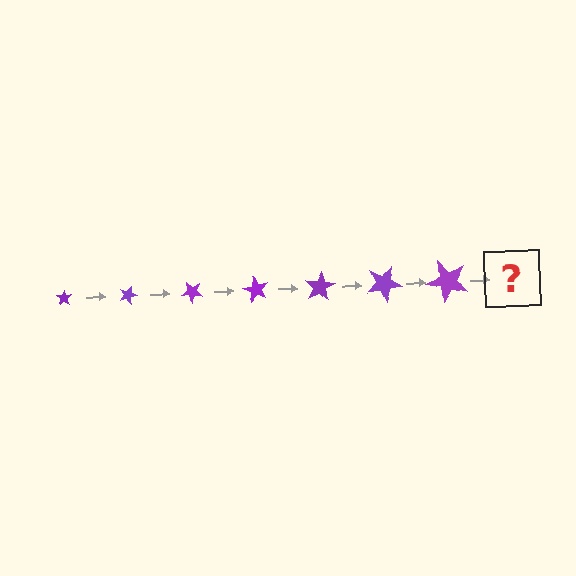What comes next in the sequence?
The next element should be a star, larger than the previous one and rotated 140 degrees from the start.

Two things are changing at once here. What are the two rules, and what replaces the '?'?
The two rules are that the star grows larger each step and it rotates 20 degrees each step. The '?' should be a star, larger than the previous one and rotated 140 degrees from the start.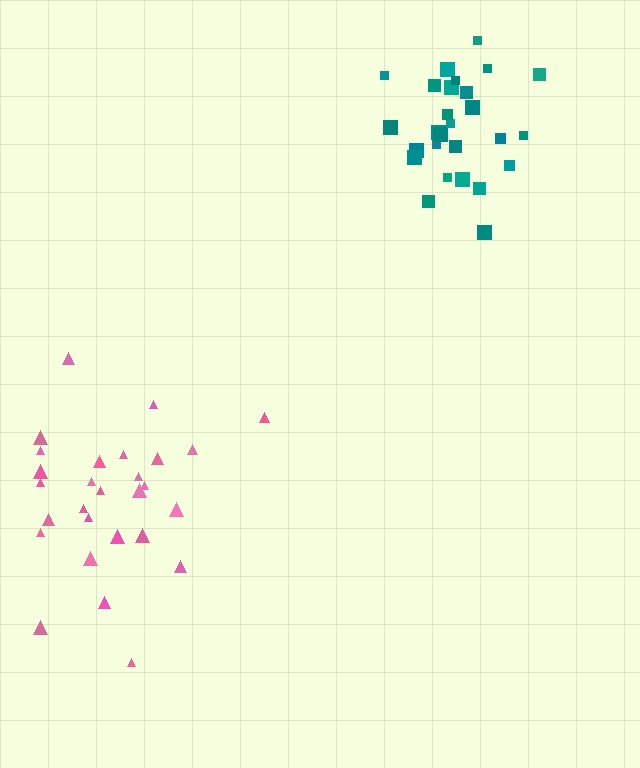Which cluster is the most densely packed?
Teal.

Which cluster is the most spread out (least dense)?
Pink.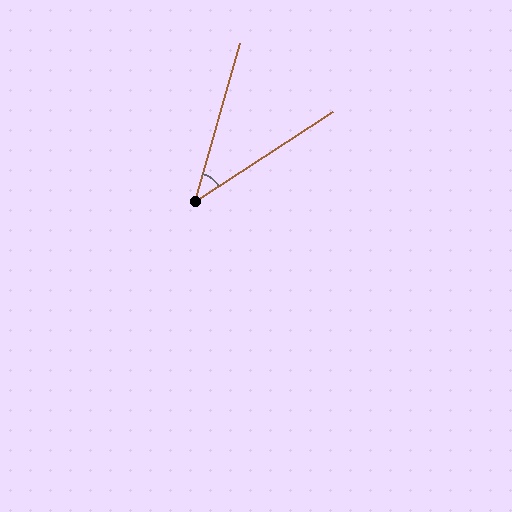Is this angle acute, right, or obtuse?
It is acute.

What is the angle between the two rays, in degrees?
Approximately 41 degrees.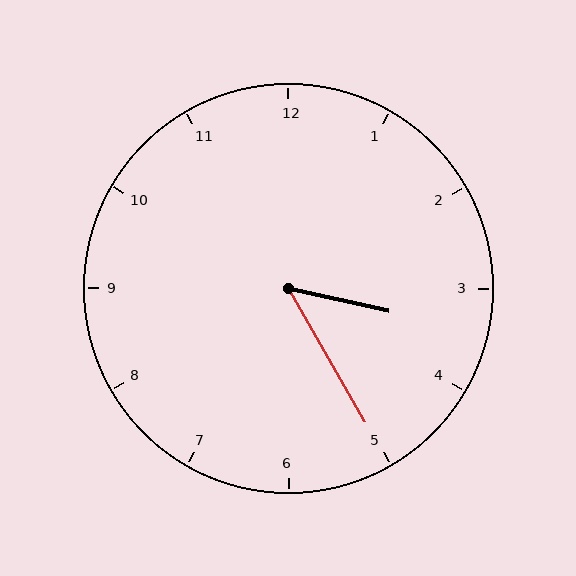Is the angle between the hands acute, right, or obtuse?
It is acute.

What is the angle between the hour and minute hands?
Approximately 48 degrees.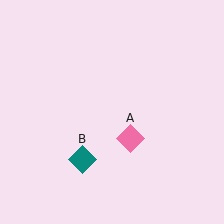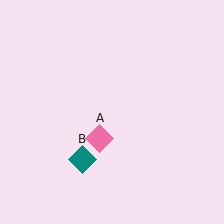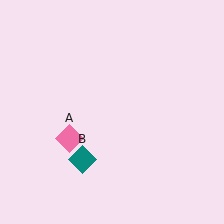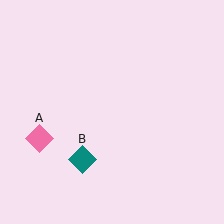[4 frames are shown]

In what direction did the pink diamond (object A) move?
The pink diamond (object A) moved left.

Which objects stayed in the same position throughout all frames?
Teal diamond (object B) remained stationary.